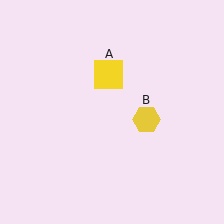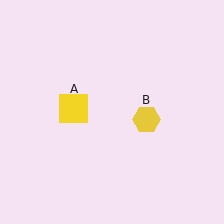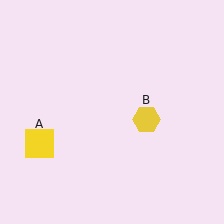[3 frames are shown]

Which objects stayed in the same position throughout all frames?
Yellow hexagon (object B) remained stationary.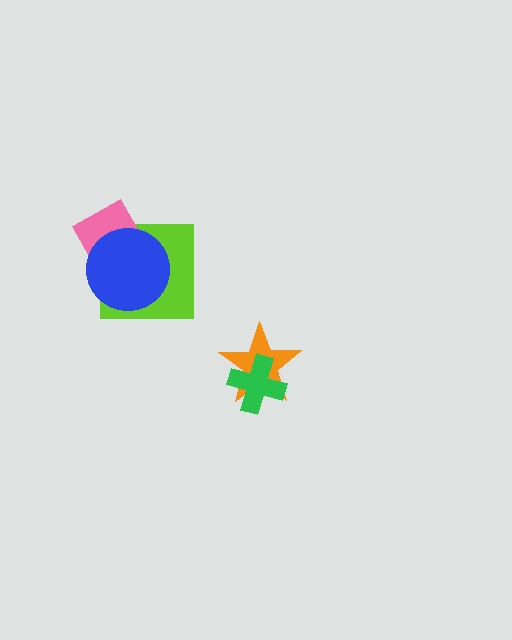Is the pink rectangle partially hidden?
Yes, it is partially covered by another shape.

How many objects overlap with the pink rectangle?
2 objects overlap with the pink rectangle.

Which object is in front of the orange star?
The green cross is in front of the orange star.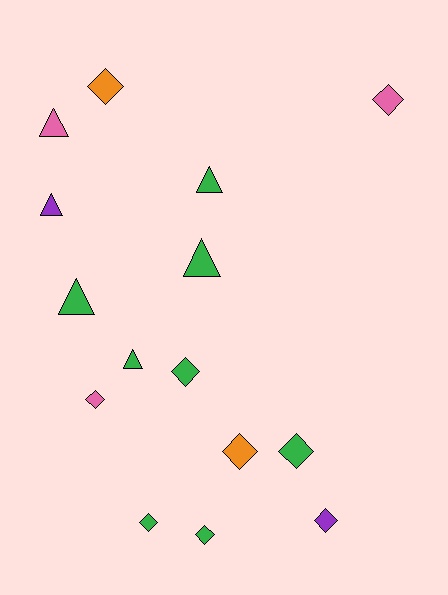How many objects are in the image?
There are 15 objects.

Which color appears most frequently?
Green, with 8 objects.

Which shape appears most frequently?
Diamond, with 9 objects.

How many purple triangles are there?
There is 1 purple triangle.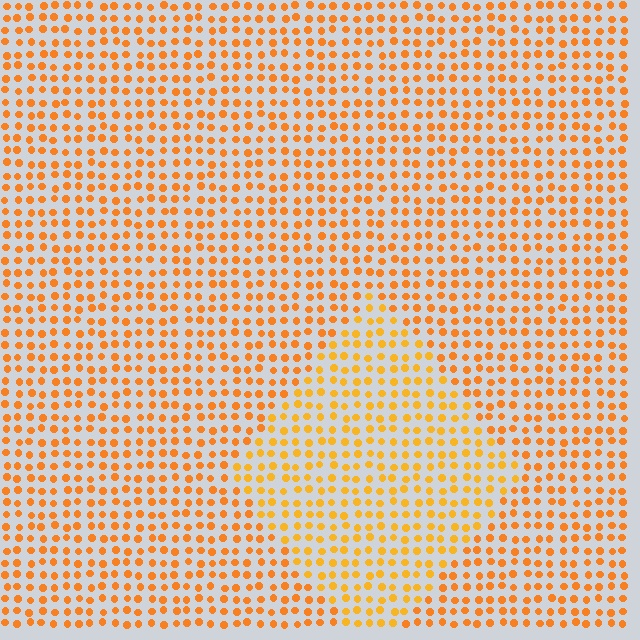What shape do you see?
I see a diamond.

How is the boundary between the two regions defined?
The boundary is defined purely by a slight shift in hue (about 15 degrees). Spacing, size, and orientation are identical on both sides.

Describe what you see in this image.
The image is filled with small orange elements in a uniform arrangement. A diamond-shaped region is visible where the elements are tinted to a slightly different hue, forming a subtle color boundary.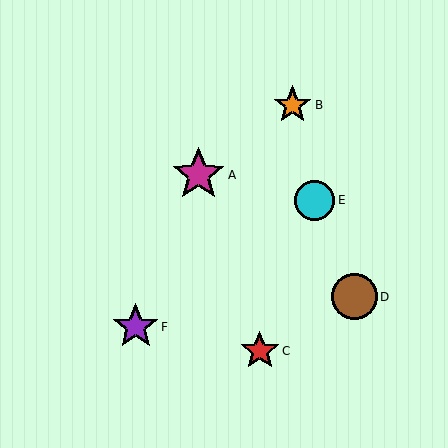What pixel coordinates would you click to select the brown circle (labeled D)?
Click at (355, 297) to select the brown circle D.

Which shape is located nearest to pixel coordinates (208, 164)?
The magenta star (labeled A) at (198, 175) is nearest to that location.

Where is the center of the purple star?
The center of the purple star is at (136, 327).